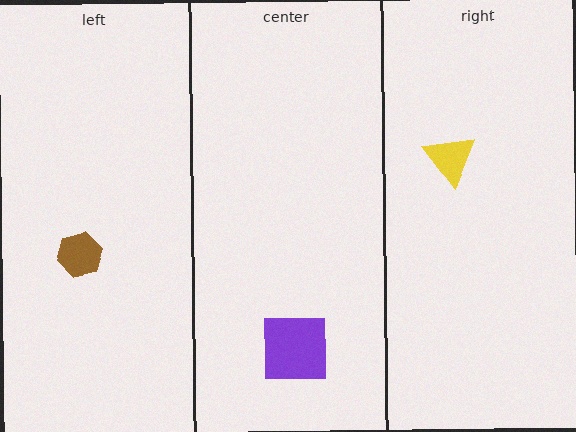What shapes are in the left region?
The brown hexagon.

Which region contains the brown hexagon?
The left region.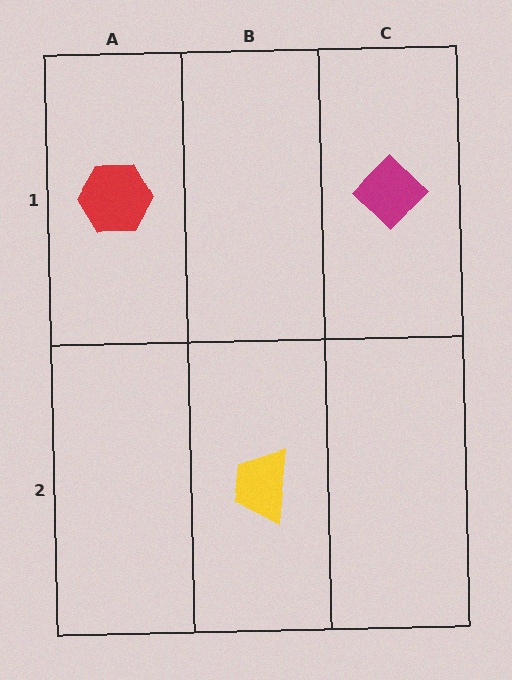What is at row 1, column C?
A magenta diamond.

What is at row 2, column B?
A yellow trapezoid.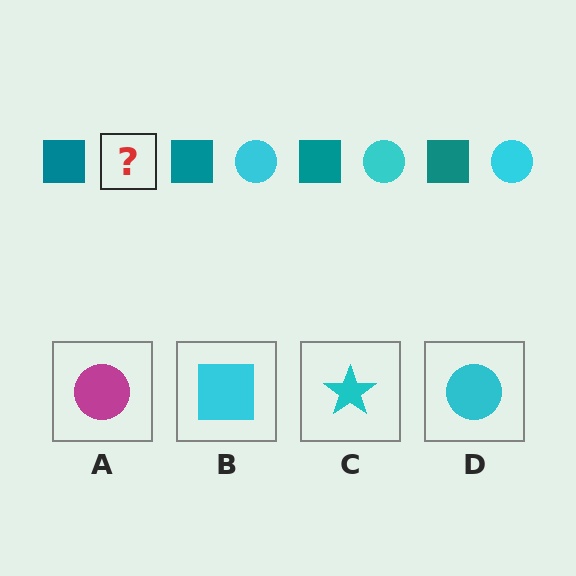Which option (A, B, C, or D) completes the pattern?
D.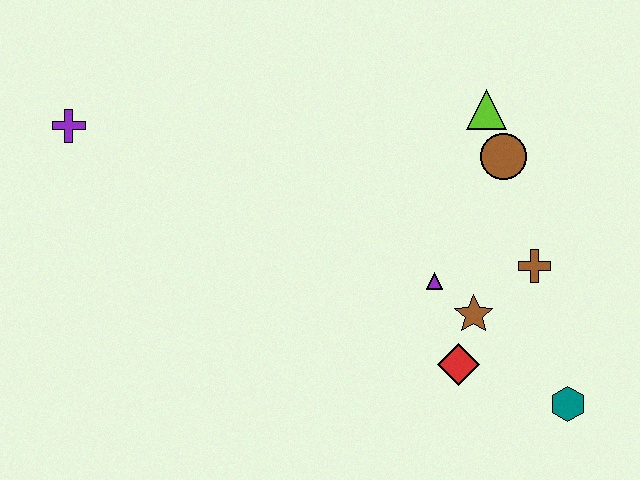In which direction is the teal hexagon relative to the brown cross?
The teal hexagon is below the brown cross.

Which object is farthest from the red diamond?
The purple cross is farthest from the red diamond.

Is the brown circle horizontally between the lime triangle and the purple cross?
No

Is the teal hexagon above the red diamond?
No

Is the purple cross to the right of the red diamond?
No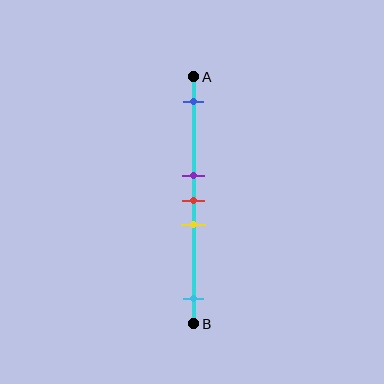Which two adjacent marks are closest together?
The purple and red marks are the closest adjacent pair.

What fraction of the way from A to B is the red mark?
The red mark is approximately 50% (0.5) of the way from A to B.